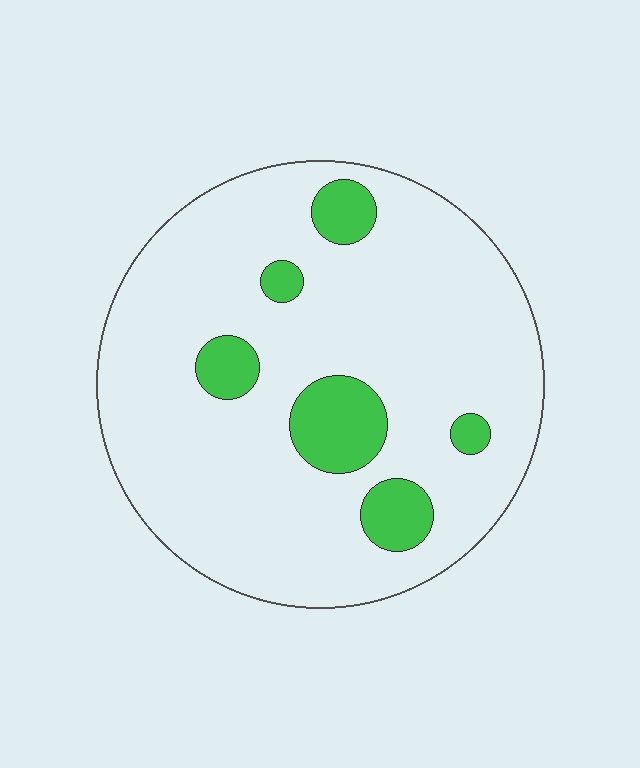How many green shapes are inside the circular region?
6.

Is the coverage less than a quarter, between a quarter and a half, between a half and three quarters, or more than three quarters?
Less than a quarter.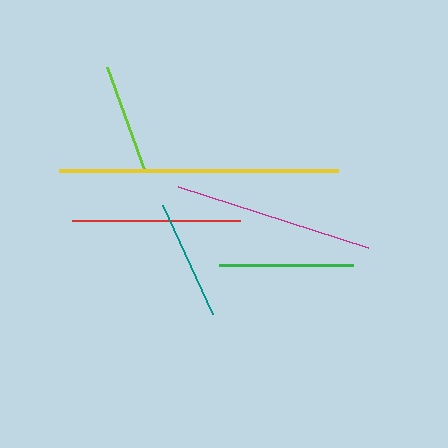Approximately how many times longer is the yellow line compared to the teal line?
The yellow line is approximately 2.3 times the length of the teal line.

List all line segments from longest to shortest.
From longest to shortest: yellow, magenta, red, green, teal, lime.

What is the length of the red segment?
The red segment is approximately 168 pixels long.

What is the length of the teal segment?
The teal segment is approximately 120 pixels long.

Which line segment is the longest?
The yellow line is the longest at approximately 279 pixels.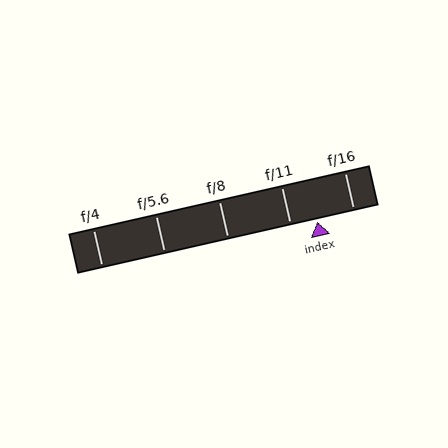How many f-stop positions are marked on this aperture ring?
There are 5 f-stop positions marked.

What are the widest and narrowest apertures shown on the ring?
The widest aperture shown is f/4 and the narrowest is f/16.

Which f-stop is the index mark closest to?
The index mark is closest to f/11.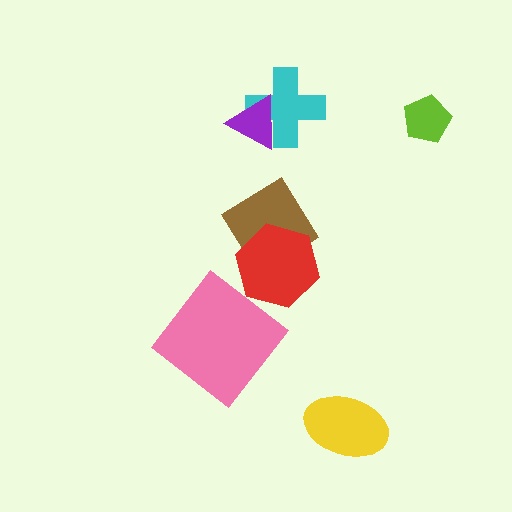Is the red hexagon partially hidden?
No, no other shape covers it.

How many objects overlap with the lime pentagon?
0 objects overlap with the lime pentagon.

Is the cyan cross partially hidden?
Yes, it is partially covered by another shape.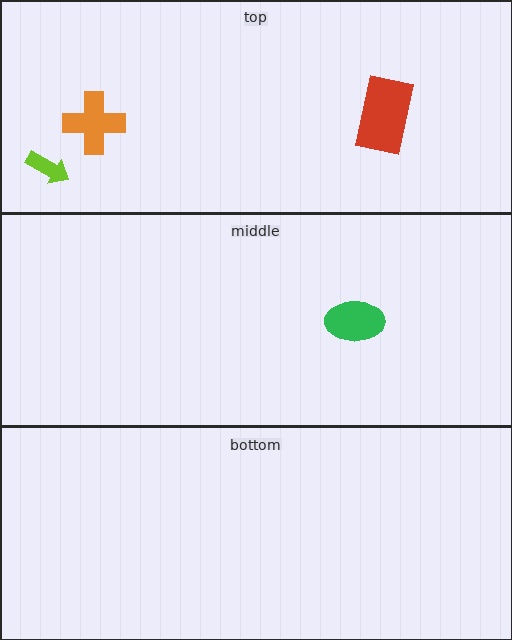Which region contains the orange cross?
The top region.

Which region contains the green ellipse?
The middle region.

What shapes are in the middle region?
The green ellipse.